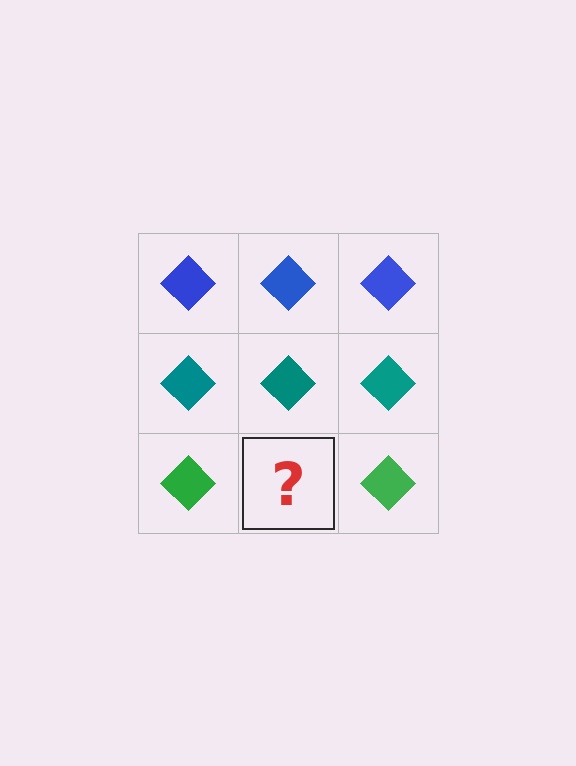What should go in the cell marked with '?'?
The missing cell should contain a green diamond.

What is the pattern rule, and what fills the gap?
The rule is that each row has a consistent color. The gap should be filled with a green diamond.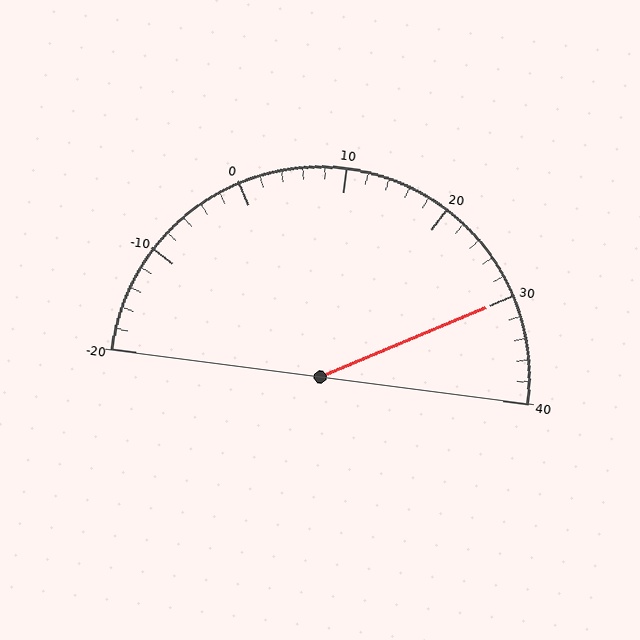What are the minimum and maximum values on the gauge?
The gauge ranges from -20 to 40.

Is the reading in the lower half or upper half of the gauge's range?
The reading is in the upper half of the range (-20 to 40).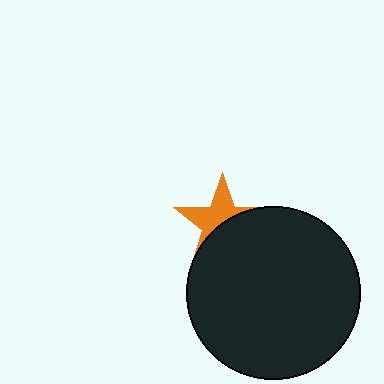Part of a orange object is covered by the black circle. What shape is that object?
It is a star.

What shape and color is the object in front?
The object in front is a black circle.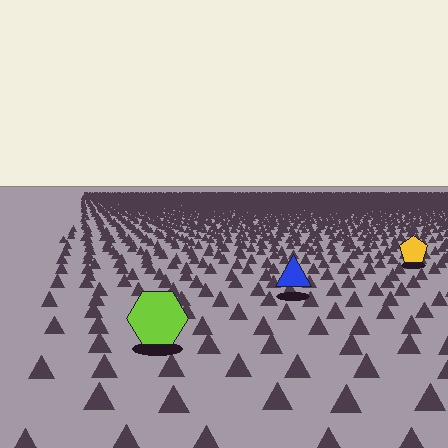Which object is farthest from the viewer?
The yellow pentagon is farthest from the viewer. It appears smaller and the ground texture around it is denser.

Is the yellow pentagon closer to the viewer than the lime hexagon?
No. The lime hexagon is closer — you can tell from the texture gradient: the ground texture is coarser near it.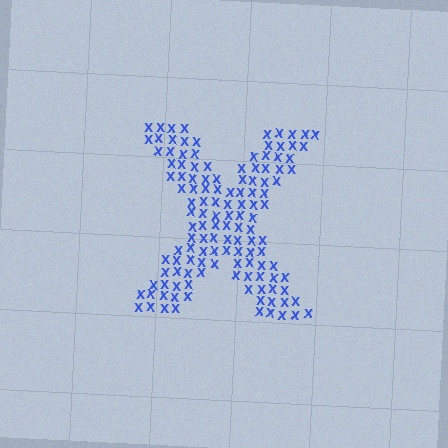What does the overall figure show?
The overall figure shows the letter X.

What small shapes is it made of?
It is made of small letter X's.